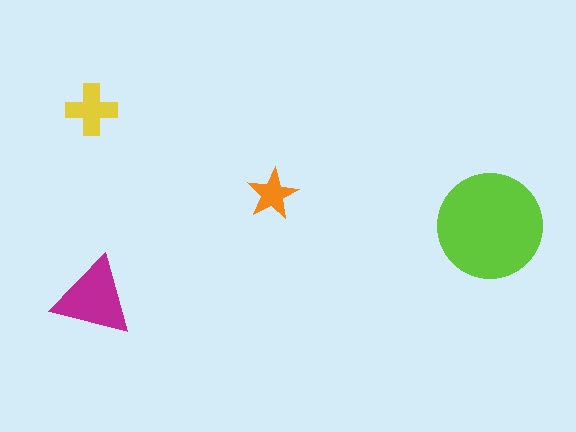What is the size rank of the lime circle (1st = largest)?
1st.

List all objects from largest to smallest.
The lime circle, the magenta triangle, the yellow cross, the orange star.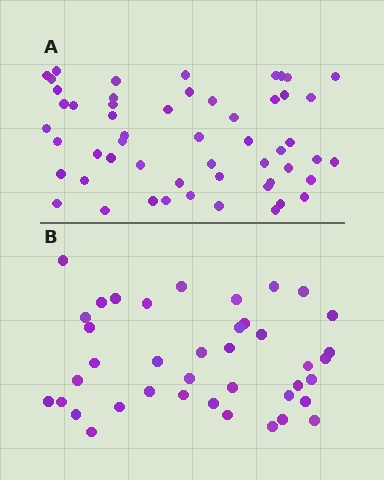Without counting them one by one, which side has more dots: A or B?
Region A (the top region) has more dots.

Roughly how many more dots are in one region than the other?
Region A has approximately 15 more dots than region B.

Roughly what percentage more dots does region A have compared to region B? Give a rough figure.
About 35% more.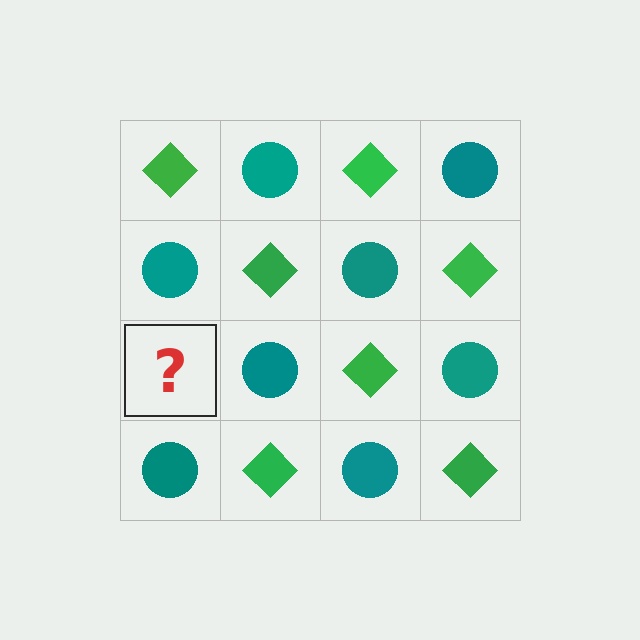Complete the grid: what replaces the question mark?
The question mark should be replaced with a green diamond.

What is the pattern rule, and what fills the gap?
The rule is that it alternates green diamond and teal circle in a checkerboard pattern. The gap should be filled with a green diamond.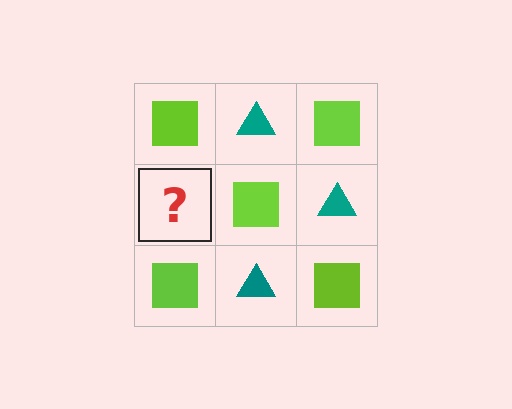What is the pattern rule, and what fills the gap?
The rule is that it alternates lime square and teal triangle in a checkerboard pattern. The gap should be filled with a teal triangle.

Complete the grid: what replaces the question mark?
The question mark should be replaced with a teal triangle.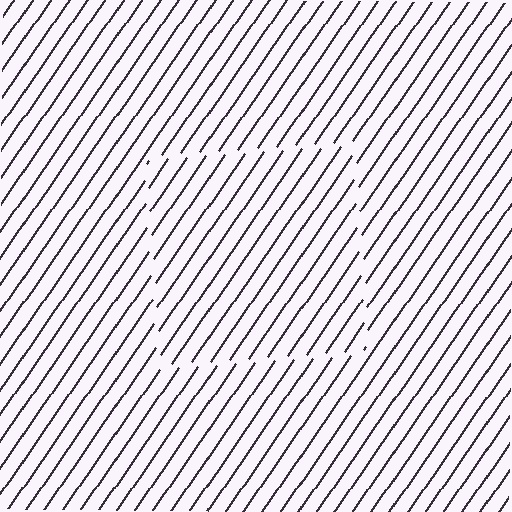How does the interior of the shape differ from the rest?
The interior of the shape contains the same grating, shifted by half a period — the contour is defined by the phase discontinuity where line-ends from the inner and outer gratings abut.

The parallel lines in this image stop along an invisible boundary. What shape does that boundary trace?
An illusory square. The interior of the shape contains the same grating, shifted by half a period — the contour is defined by the phase discontinuity where line-ends from the inner and outer gratings abut.